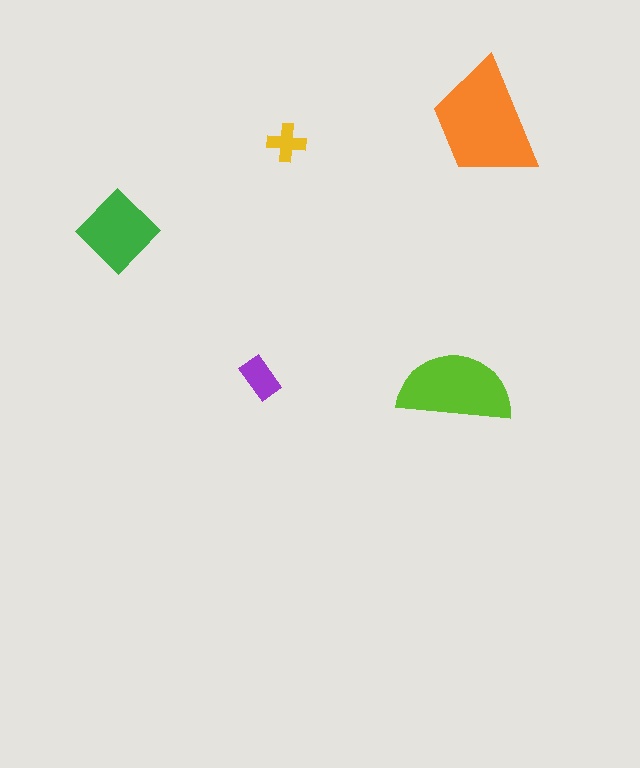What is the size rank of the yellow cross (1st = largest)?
5th.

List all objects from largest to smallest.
The orange trapezoid, the lime semicircle, the green diamond, the purple rectangle, the yellow cross.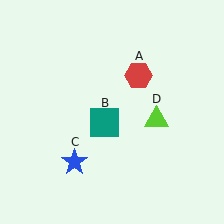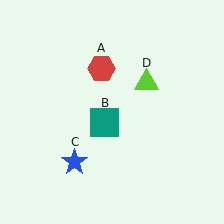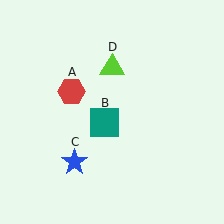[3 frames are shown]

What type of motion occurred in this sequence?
The red hexagon (object A), lime triangle (object D) rotated counterclockwise around the center of the scene.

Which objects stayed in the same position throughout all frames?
Teal square (object B) and blue star (object C) remained stationary.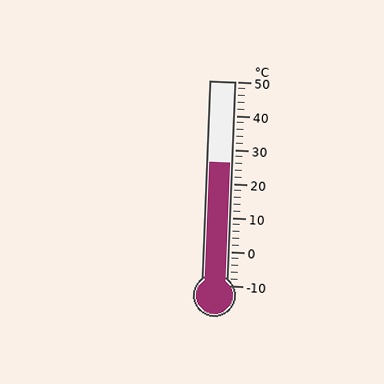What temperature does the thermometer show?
The thermometer shows approximately 26°C.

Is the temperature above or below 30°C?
The temperature is below 30°C.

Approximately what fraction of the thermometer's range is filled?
The thermometer is filled to approximately 60% of its range.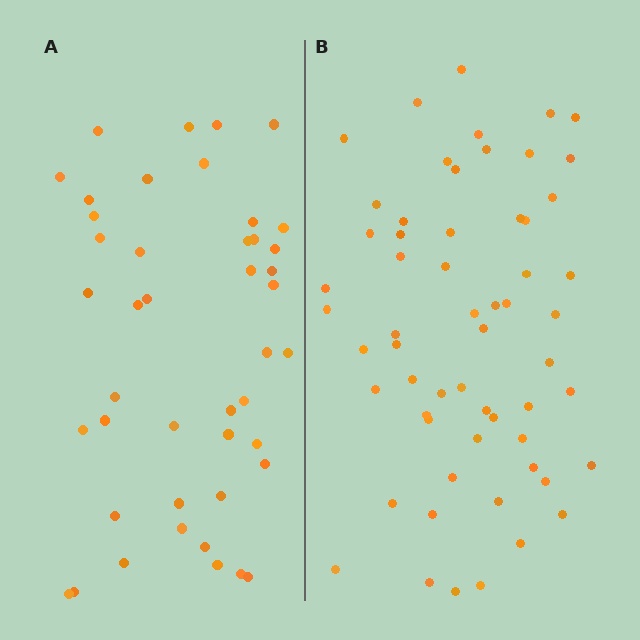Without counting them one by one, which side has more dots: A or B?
Region B (the right region) has more dots.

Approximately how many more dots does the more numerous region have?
Region B has approximately 15 more dots than region A.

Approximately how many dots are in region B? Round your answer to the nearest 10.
About 60 dots. (The exact count is 59, which rounds to 60.)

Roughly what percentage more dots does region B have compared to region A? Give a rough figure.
About 35% more.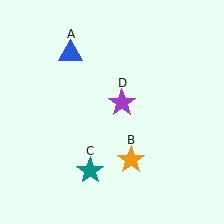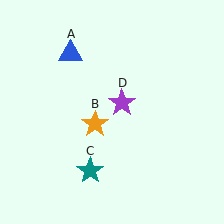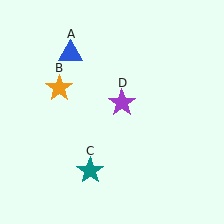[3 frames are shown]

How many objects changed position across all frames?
1 object changed position: orange star (object B).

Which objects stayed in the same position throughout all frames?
Blue triangle (object A) and teal star (object C) and purple star (object D) remained stationary.